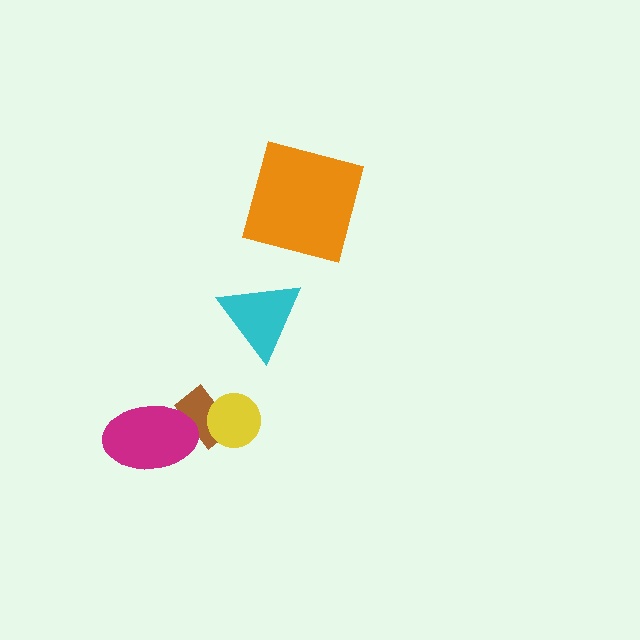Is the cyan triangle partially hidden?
No, no other shape covers it.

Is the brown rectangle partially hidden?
Yes, it is partially covered by another shape.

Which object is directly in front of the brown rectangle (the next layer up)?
The magenta ellipse is directly in front of the brown rectangle.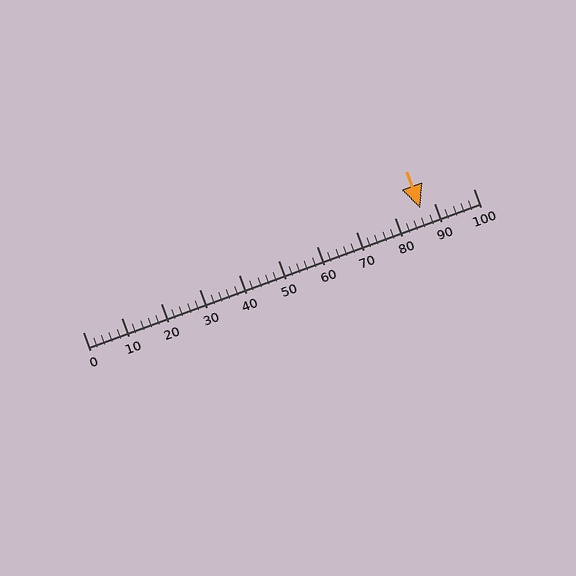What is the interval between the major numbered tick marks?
The major tick marks are spaced 10 units apart.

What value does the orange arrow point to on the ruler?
The orange arrow points to approximately 86.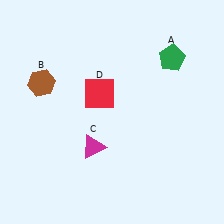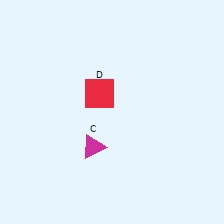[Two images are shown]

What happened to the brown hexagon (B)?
The brown hexagon (B) was removed in Image 2. It was in the top-left area of Image 1.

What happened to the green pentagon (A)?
The green pentagon (A) was removed in Image 2. It was in the top-right area of Image 1.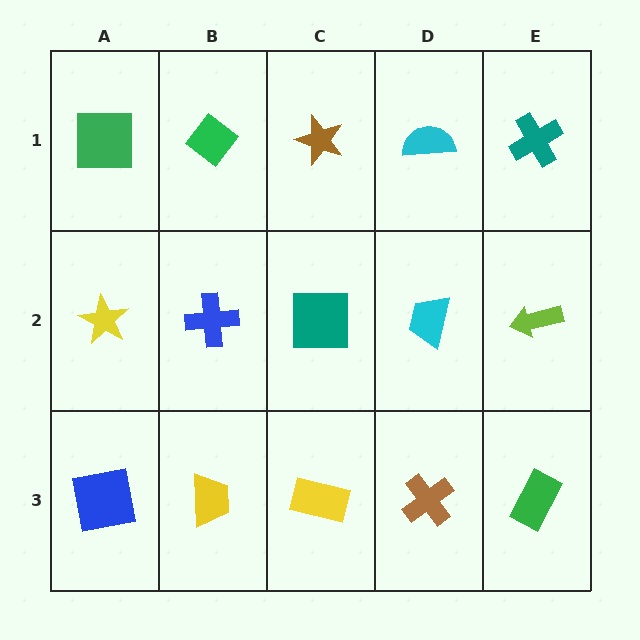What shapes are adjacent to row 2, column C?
A brown star (row 1, column C), a yellow rectangle (row 3, column C), a blue cross (row 2, column B), a cyan trapezoid (row 2, column D).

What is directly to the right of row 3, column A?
A yellow trapezoid.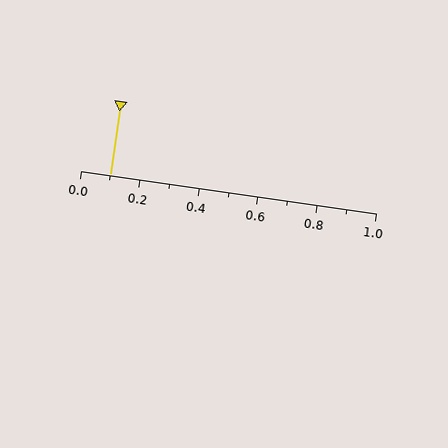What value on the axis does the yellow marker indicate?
The marker indicates approximately 0.1.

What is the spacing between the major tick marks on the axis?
The major ticks are spaced 0.2 apart.